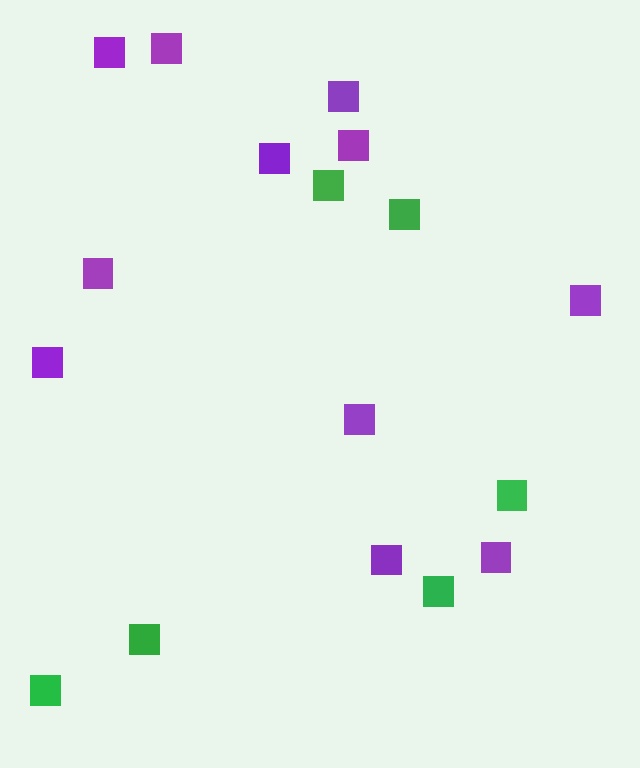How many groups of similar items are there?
There are 2 groups: one group of green squares (6) and one group of purple squares (11).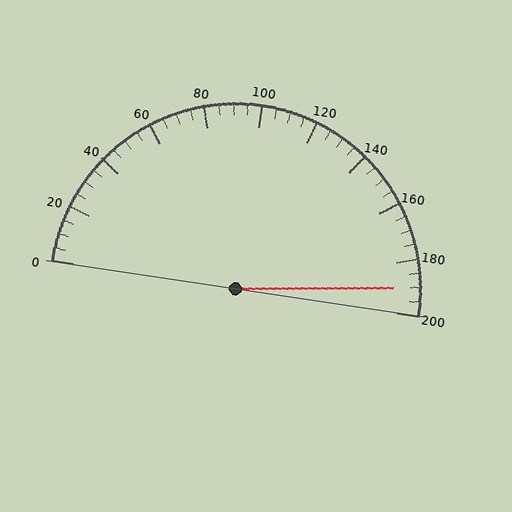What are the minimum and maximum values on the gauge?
The gauge ranges from 0 to 200.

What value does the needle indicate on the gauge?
The needle indicates approximately 190.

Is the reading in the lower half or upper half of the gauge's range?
The reading is in the upper half of the range (0 to 200).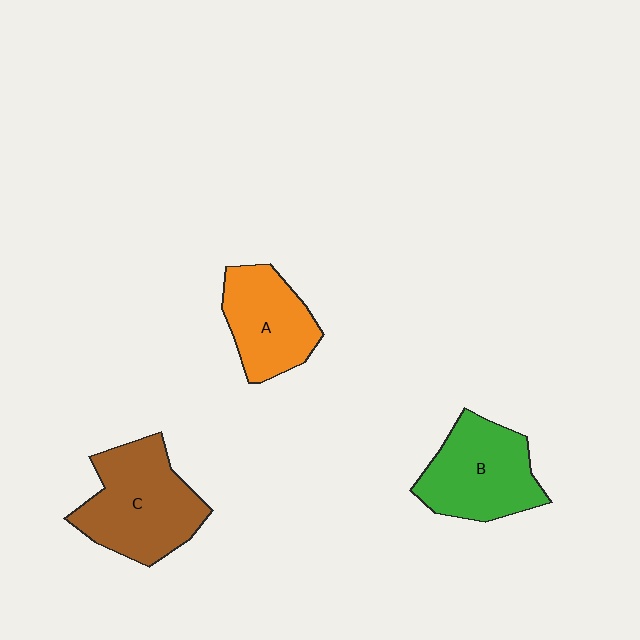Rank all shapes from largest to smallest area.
From largest to smallest: C (brown), B (green), A (orange).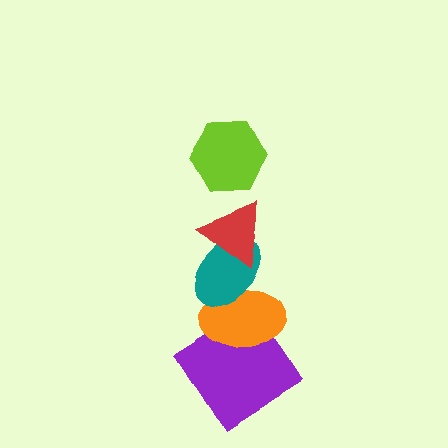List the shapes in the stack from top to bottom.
From top to bottom: the lime hexagon, the red triangle, the teal ellipse, the orange ellipse, the purple diamond.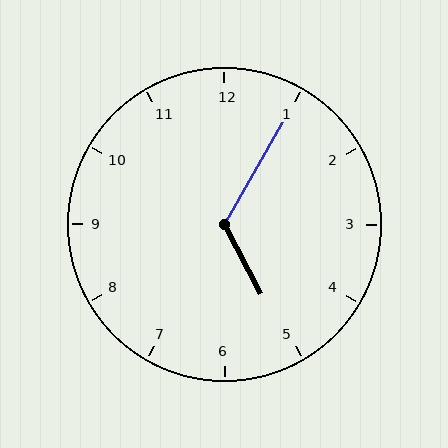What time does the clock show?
5:05.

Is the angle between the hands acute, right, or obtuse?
It is obtuse.